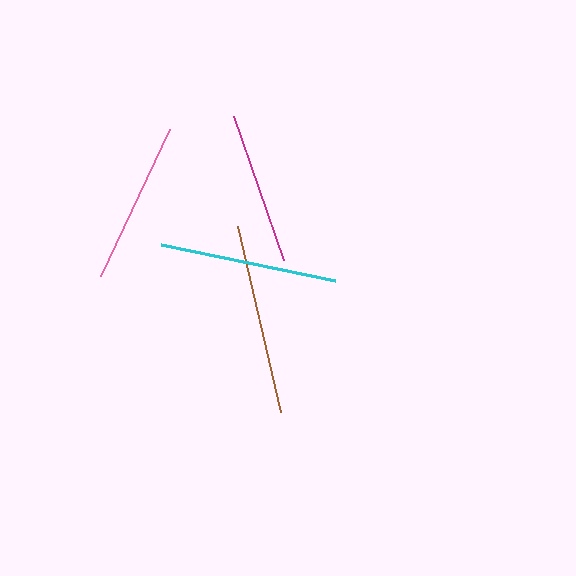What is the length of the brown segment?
The brown segment is approximately 190 pixels long.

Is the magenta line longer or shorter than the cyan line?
The cyan line is longer than the magenta line.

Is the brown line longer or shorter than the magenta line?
The brown line is longer than the magenta line.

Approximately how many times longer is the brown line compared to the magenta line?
The brown line is approximately 1.3 times the length of the magenta line.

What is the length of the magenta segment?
The magenta segment is approximately 152 pixels long.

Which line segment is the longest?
The brown line is the longest at approximately 190 pixels.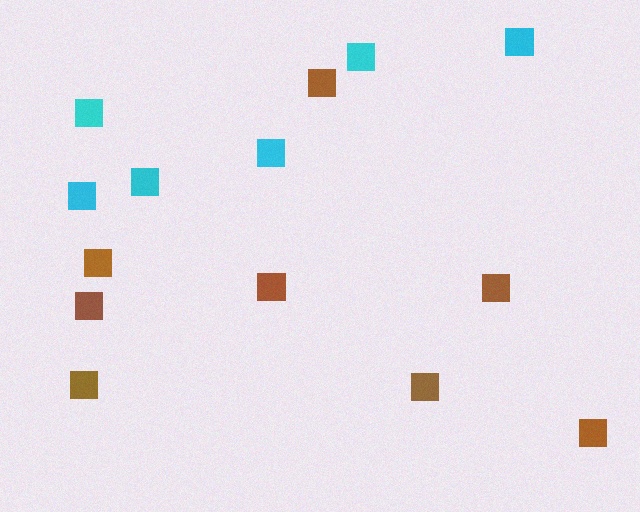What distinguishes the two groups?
There are 2 groups: one group of brown squares (8) and one group of cyan squares (6).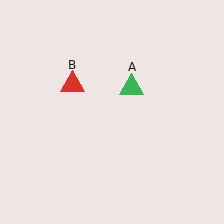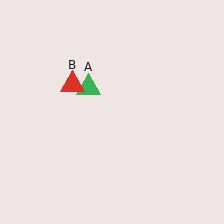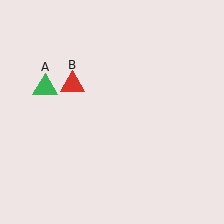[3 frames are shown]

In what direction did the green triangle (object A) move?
The green triangle (object A) moved left.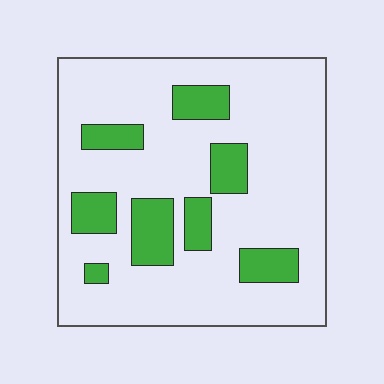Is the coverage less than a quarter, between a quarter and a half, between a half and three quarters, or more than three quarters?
Less than a quarter.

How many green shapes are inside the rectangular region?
8.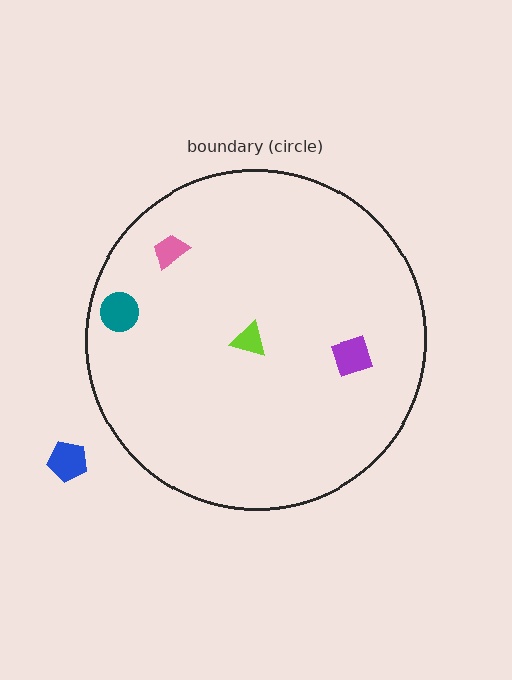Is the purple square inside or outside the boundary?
Inside.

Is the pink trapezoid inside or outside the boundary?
Inside.